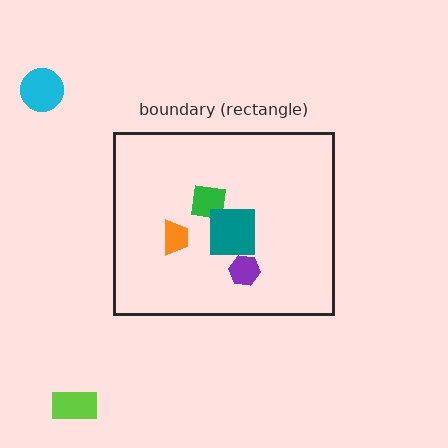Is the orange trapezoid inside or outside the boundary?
Inside.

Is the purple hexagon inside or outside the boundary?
Inside.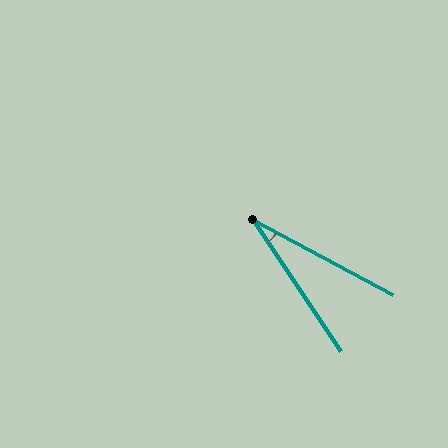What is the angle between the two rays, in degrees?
Approximately 28 degrees.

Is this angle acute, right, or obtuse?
It is acute.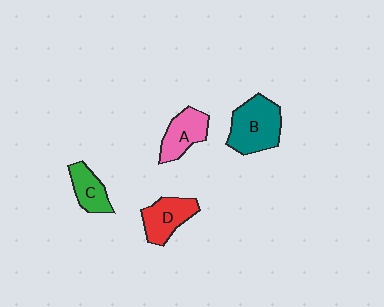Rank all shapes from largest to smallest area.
From largest to smallest: B (teal), D (red), A (pink), C (green).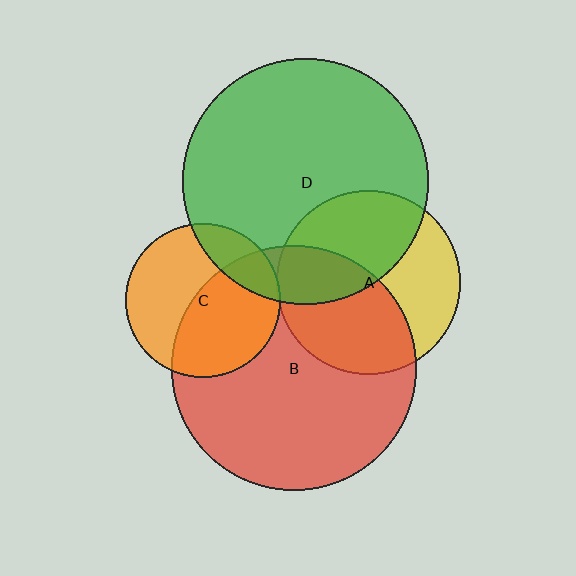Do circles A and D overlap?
Yes.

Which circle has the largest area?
Circle D (green).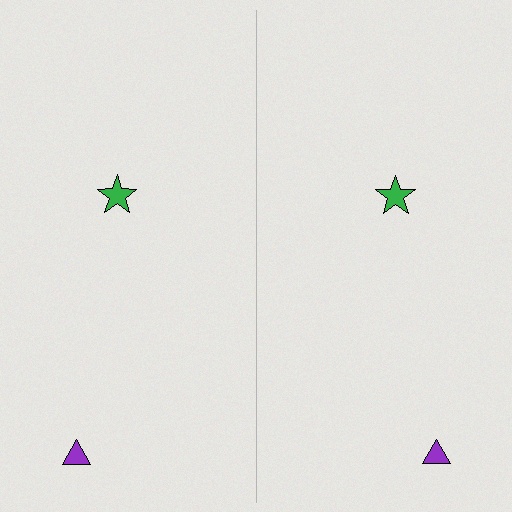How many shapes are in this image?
There are 4 shapes in this image.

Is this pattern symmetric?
Yes, this pattern has bilateral (reflection) symmetry.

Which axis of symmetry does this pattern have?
The pattern has a vertical axis of symmetry running through the center of the image.